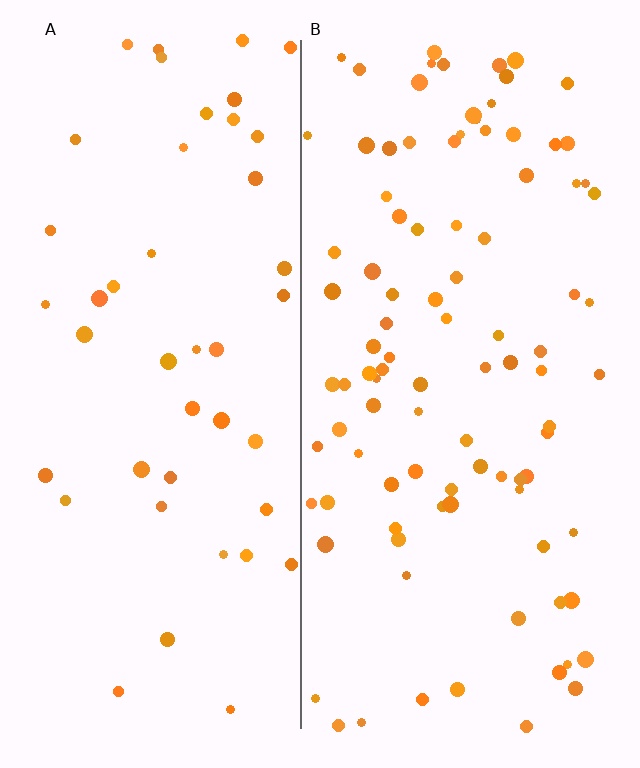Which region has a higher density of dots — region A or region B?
B (the right).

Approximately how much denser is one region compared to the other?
Approximately 2.2× — region B over region A.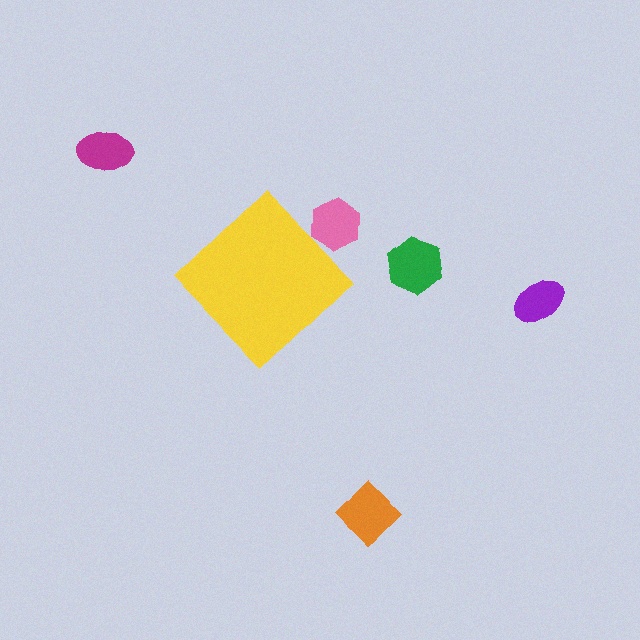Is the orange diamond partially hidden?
No, the orange diamond is fully visible.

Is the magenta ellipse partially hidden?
No, the magenta ellipse is fully visible.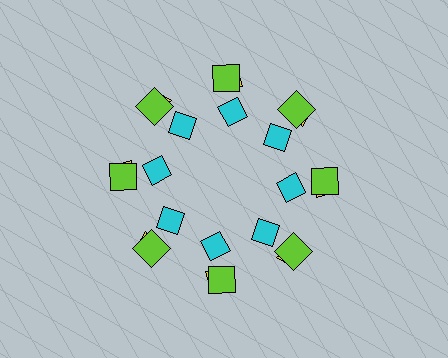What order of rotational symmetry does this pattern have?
This pattern has 8-fold rotational symmetry.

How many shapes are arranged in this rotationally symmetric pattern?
There are 24 shapes, arranged in 8 groups of 3.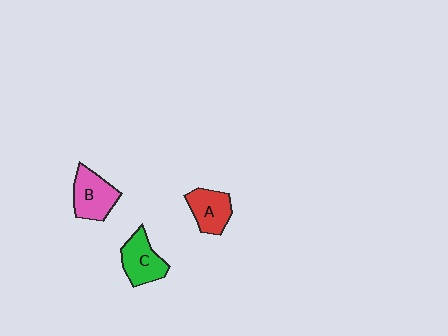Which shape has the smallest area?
Shape A (red).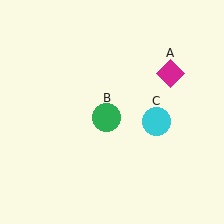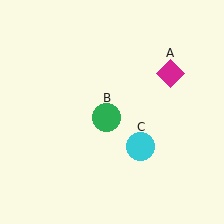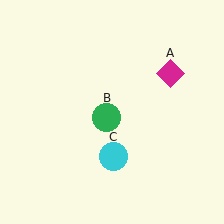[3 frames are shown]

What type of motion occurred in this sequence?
The cyan circle (object C) rotated clockwise around the center of the scene.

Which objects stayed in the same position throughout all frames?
Magenta diamond (object A) and green circle (object B) remained stationary.